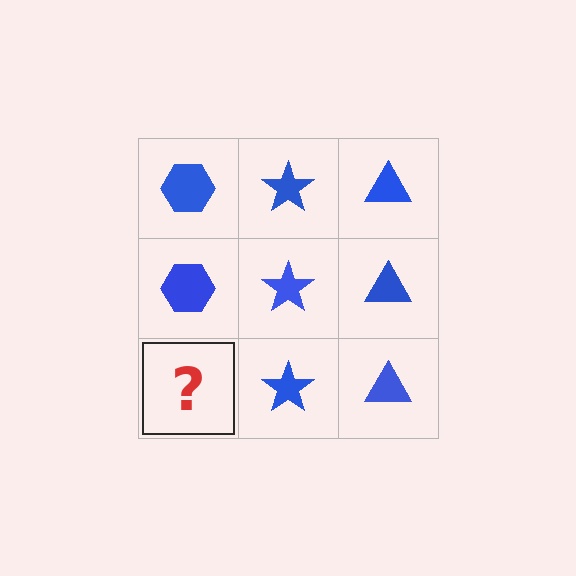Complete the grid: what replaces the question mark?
The question mark should be replaced with a blue hexagon.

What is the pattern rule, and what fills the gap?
The rule is that each column has a consistent shape. The gap should be filled with a blue hexagon.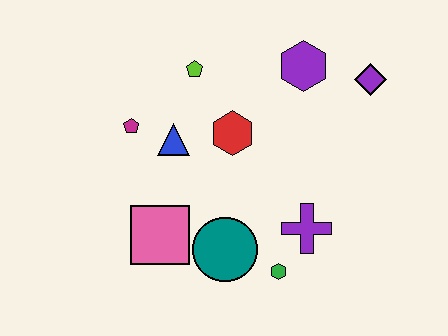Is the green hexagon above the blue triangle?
No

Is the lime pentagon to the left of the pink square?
No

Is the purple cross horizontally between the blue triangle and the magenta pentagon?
No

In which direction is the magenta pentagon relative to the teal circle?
The magenta pentagon is above the teal circle.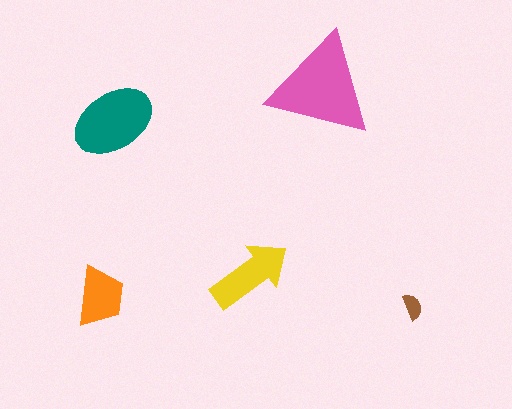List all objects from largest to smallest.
The pink triangle, the teal ellipse, the yellow arrow, the orange trapezoid, the brown semicircle.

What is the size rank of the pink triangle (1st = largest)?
1st.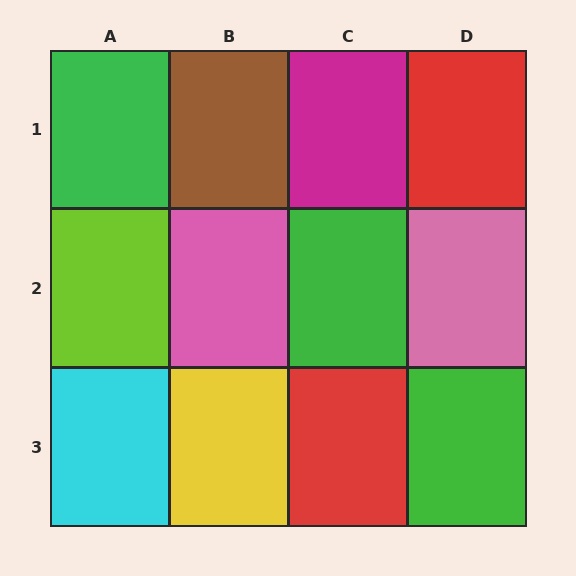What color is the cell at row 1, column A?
Green.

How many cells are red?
2 cells are red.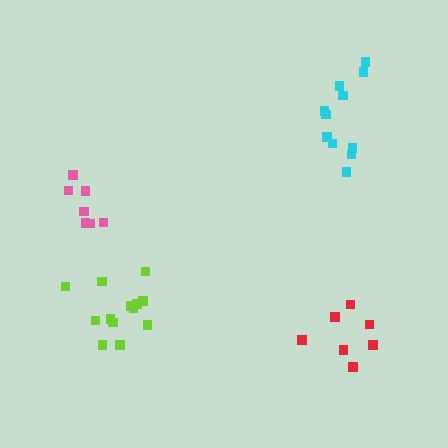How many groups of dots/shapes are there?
There are 4 groups.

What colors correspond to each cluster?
The clusters are colored: pink, lime, cyan, red.